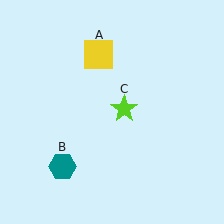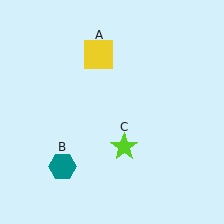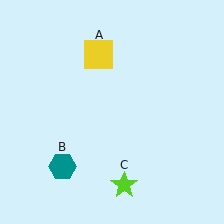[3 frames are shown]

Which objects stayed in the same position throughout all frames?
Yellow square (object A) and teal hexagon (object B) remained stationary.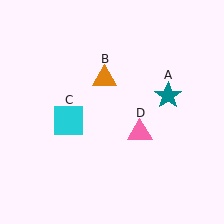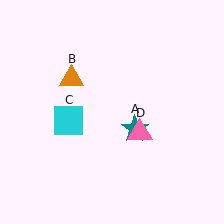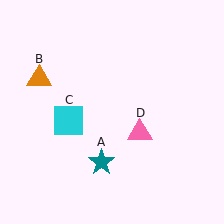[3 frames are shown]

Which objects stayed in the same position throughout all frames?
Cyan square (object C) and pink triangle (object D) remained stationary.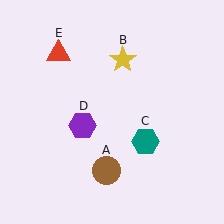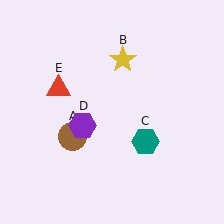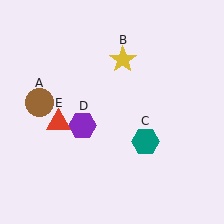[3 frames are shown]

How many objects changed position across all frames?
2 objects changed position: brown circle (object A), red triangle (object E).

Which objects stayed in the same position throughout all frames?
Yellow star (object B) and teal hexagon (object C) and purple hexagon (object D) remained stationary.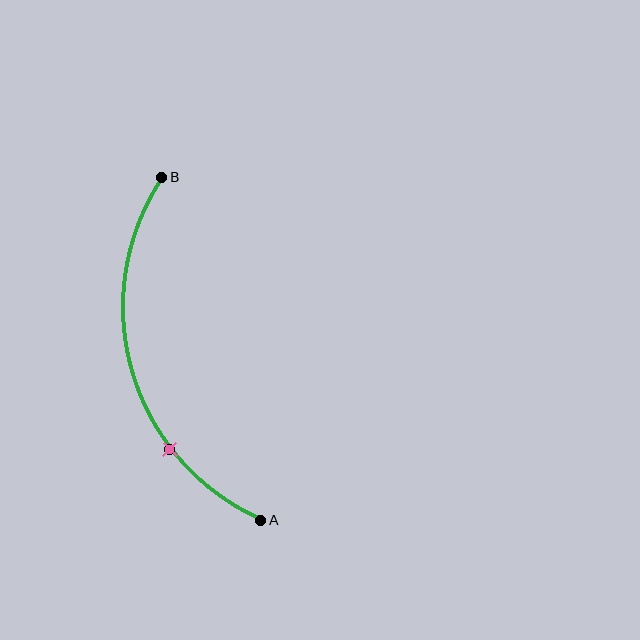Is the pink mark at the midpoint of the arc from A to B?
No. The pink mark lies on the arc but is closer to endpoint A. The arc midpoint would be at the point on the curve equidistant along the arc from both A and B.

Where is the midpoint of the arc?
The arc midpoint is the point on the curve farthest from the straight line joining A and B. It sits to the left of that line.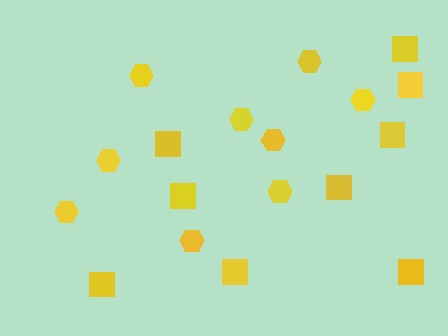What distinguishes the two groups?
There are 2 groups: one group of hexagons (9) and one group of squares (9).